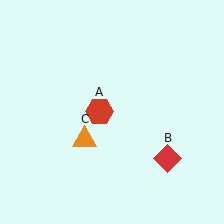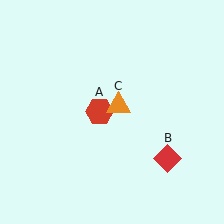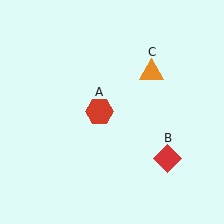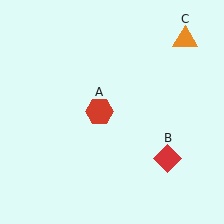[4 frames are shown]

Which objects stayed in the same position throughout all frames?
Red hexagon (object A) and red diamond (object B) remained stationary.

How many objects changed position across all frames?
1 object changed position: orange triangle (object C).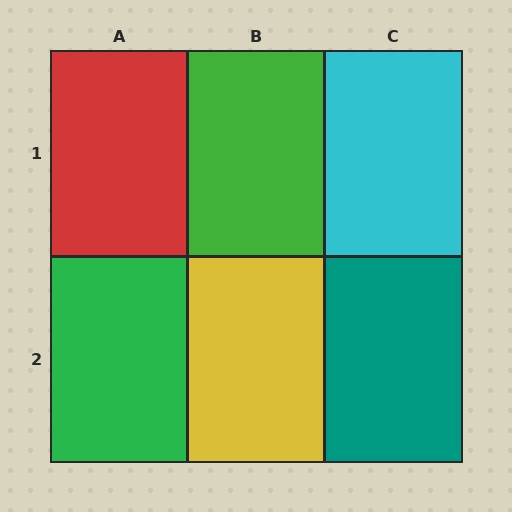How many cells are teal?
1 cell is teal.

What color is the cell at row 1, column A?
Red.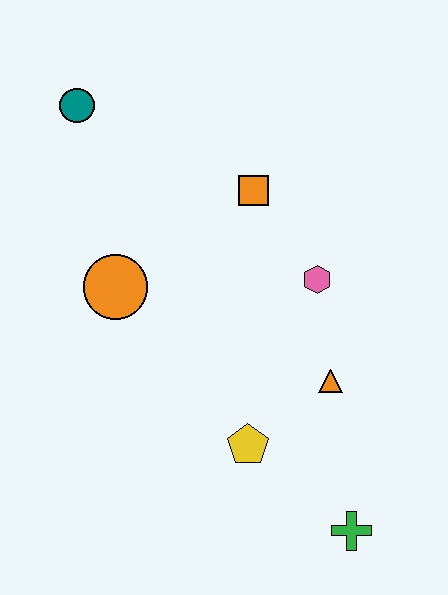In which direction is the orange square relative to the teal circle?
The orange square is to the right of the teal circle.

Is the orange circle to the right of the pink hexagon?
No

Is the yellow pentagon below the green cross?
No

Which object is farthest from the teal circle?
The green cross is farthest from the teal circle.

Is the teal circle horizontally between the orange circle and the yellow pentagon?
No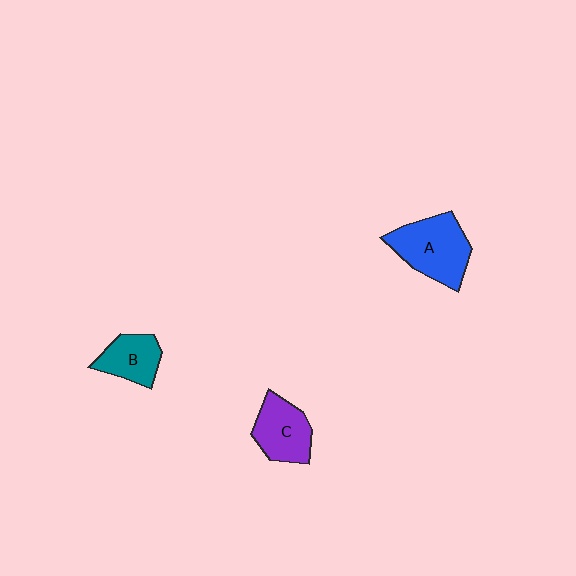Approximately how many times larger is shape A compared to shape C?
Approximately 1.3 times.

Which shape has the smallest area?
Shape B (teal).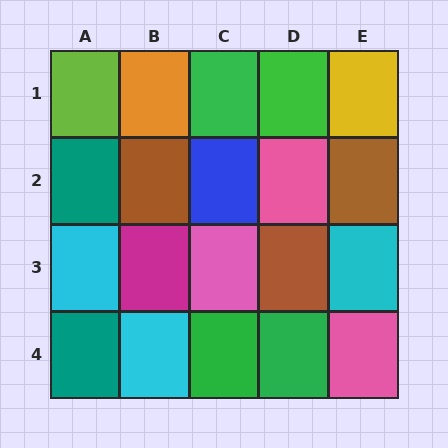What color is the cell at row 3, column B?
Magenta.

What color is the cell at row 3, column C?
Pink.